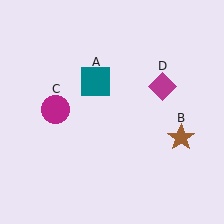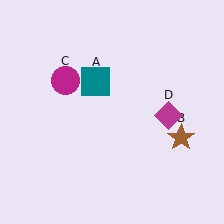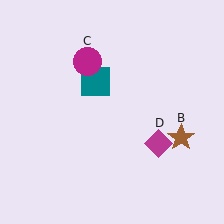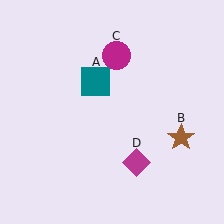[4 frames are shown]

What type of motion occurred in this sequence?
The magenta circle (object C), magenta diamond (object D) rotated clockwise around the center of the scene.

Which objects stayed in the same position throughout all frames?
Teal square (object A) and brown star (object B) remained stationary.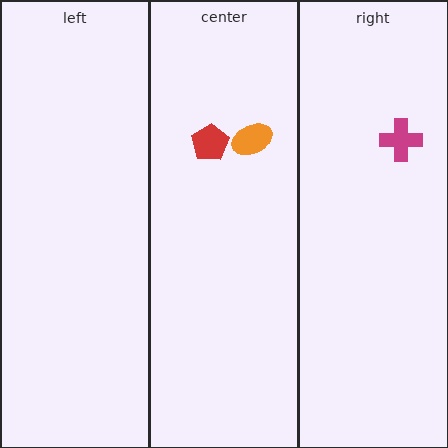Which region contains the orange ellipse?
The center region.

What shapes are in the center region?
The orange ellipse, the red pentagon.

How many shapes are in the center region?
2.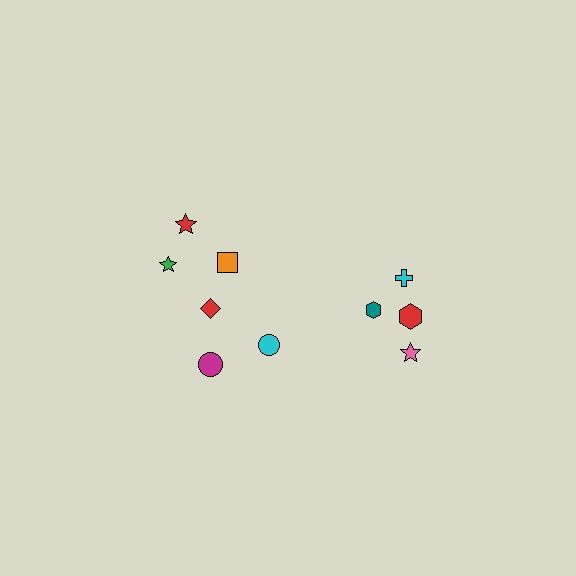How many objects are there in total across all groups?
There are 10 objects.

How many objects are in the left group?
There are 6 objects.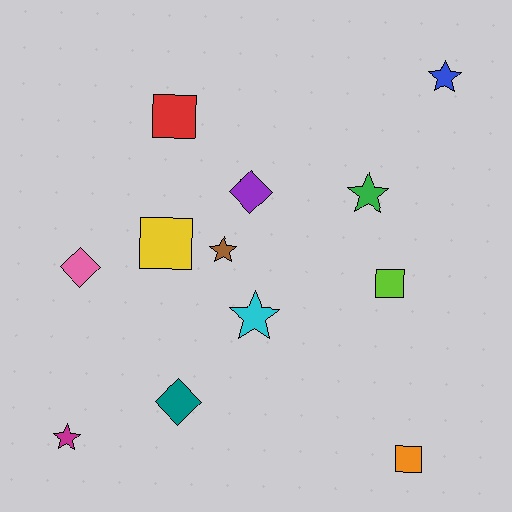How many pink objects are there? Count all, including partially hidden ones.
There is 1 pink object.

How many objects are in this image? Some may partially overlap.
There are 12 objects.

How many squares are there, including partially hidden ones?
There are 4 squares.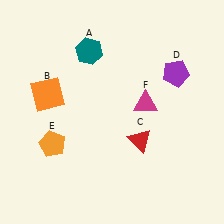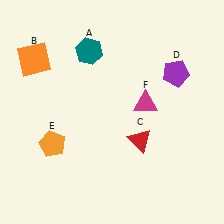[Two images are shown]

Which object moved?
The orange square (B) moved up.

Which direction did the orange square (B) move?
The orange square (B) moved up.